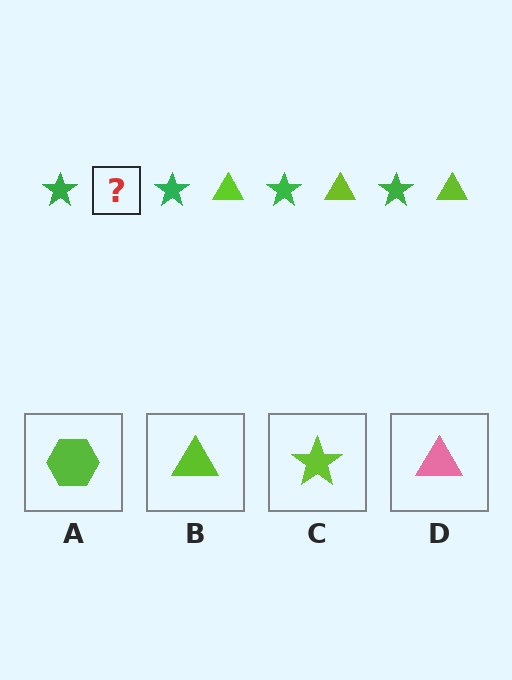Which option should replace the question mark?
Option B.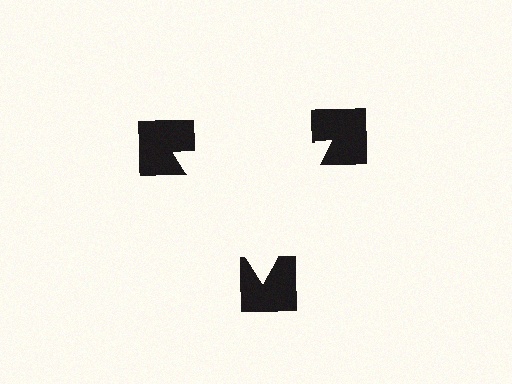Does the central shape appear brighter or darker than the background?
It typically appears slightly brighter than the background, even though no actual brightness change is drawn.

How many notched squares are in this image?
There are 3 — one at each vertex of the illusory triangle.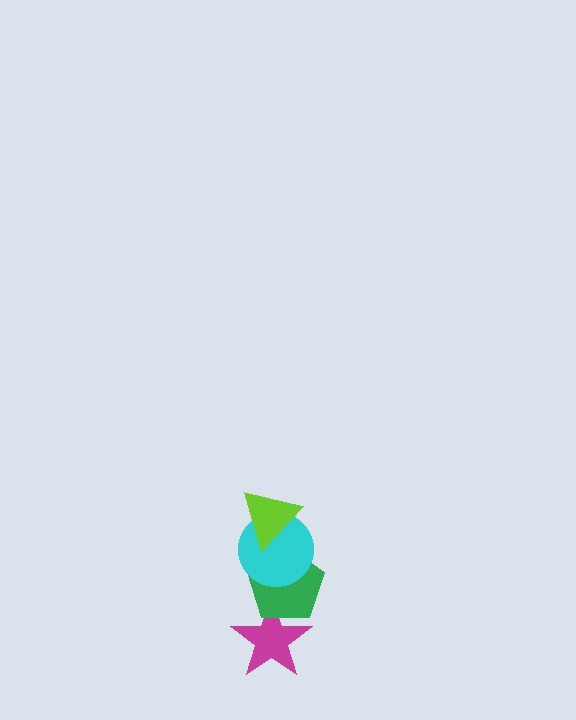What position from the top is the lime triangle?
The lime triangle is 1st from the top.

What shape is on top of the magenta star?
The green pentagon is on top of the magenta star.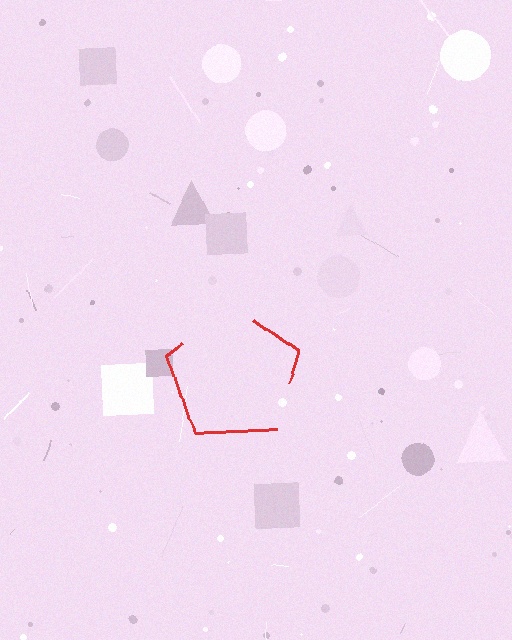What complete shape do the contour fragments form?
The contour fragments form a pentagon.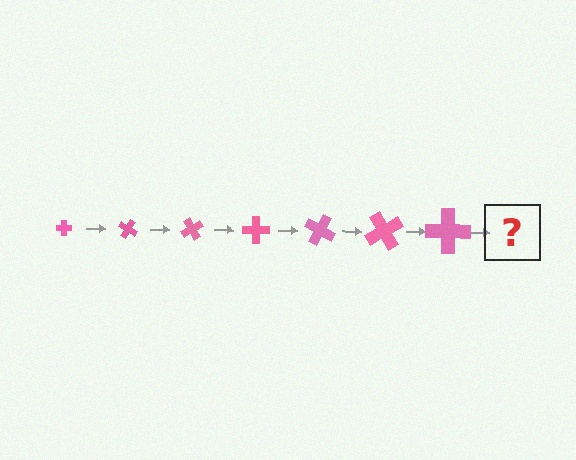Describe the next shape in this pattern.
It should be a cross, larger than the previous one and rotated 210 degrees from the start.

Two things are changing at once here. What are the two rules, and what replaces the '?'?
The two rules are that the cross grows larger each step and it rotates 30 degrees each step. The '?' should be a cross, larger than the previous one and rotated 210 degrees from the start.